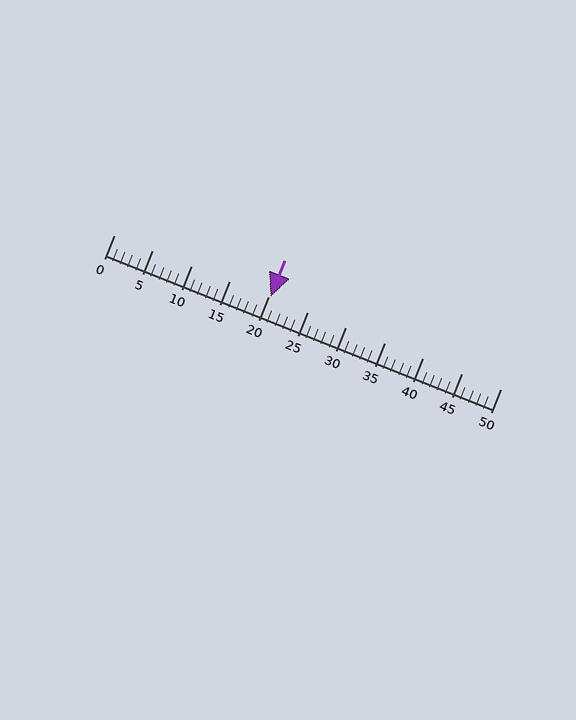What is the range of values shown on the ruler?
The ruler shows values from 0 to 50.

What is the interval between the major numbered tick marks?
The major tick marks are spaced 5 units apart.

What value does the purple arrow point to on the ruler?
The purple arrow points to approximately 20.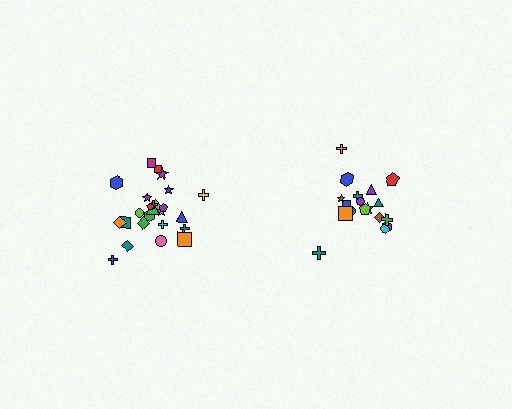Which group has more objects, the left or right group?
The left group.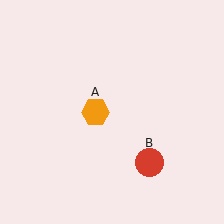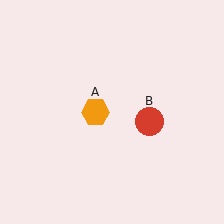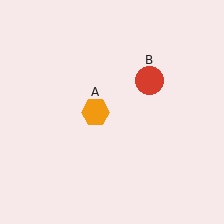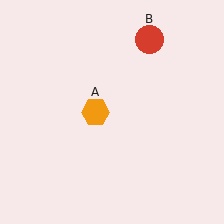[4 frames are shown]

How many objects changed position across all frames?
1 object changed position: red circle (object B).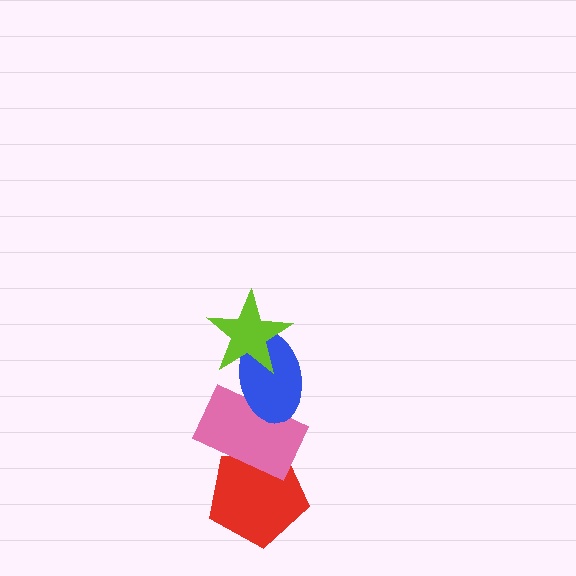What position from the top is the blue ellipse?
The blue ellipse is 2nd from the top.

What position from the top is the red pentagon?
The red pentagon is 4th from the top.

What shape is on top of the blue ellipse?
The lime star is on top of the blue ellipse.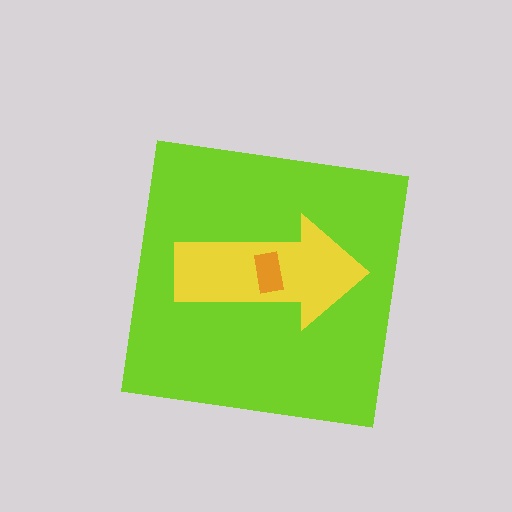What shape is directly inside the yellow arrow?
The orange rectangle.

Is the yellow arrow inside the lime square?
Yes.